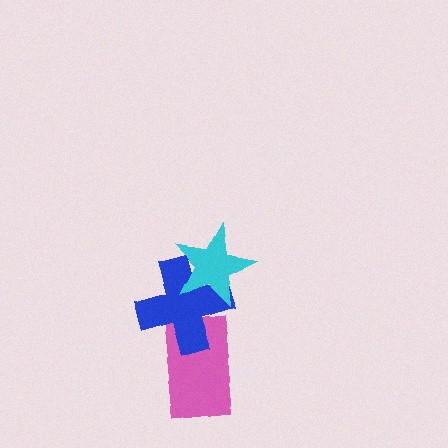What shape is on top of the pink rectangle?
The blue cross is on top of the pink rectangle.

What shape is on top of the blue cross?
The cyan star is on top of the blue cross.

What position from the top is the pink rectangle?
The pink rectangle is 3rd from the top.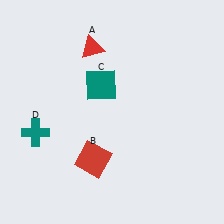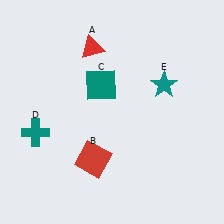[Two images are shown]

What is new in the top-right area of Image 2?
A teal star (E) was added in the top-right area of Image 2.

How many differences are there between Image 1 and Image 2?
There is 1 difference between the two images.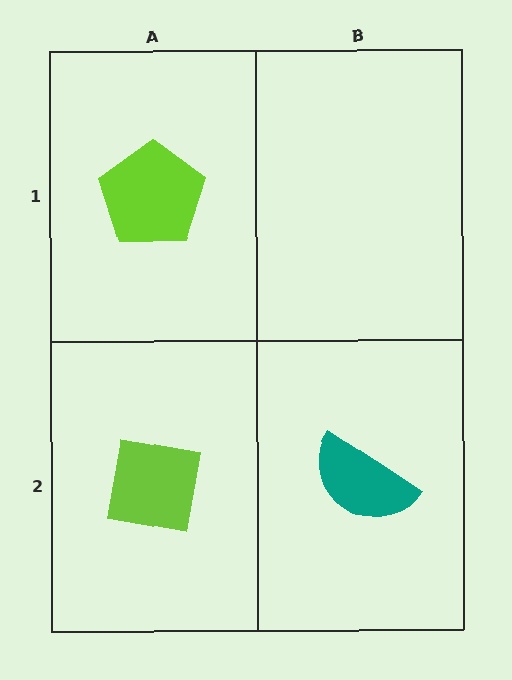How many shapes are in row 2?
2 shapes.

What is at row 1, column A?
A lime pentagon.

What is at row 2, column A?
A lime square.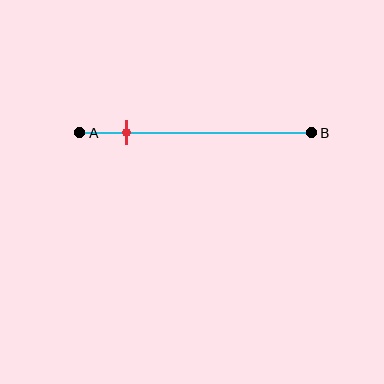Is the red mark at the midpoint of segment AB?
No, the mark is at about 20% from A, not at the 50% midpoint.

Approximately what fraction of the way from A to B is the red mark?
The red mark is approximately 20% of the way from A to B.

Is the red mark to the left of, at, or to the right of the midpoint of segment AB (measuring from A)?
The red mark is to the left of the midpoint of segment AB.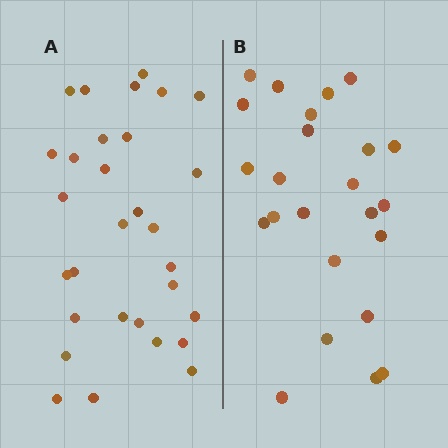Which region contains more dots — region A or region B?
Region A (the left region) has more dots.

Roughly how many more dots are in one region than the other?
Region A has about 6 more dots than region B.